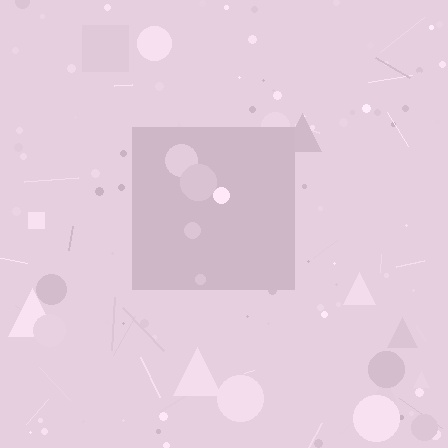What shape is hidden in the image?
A square is hidden in the image.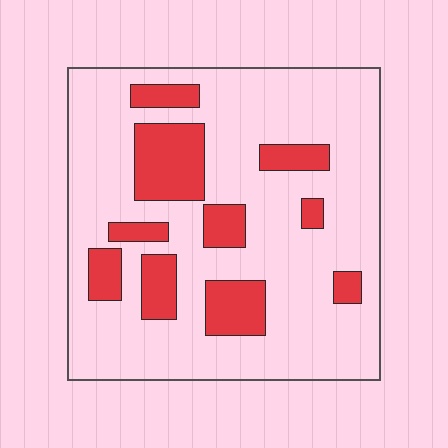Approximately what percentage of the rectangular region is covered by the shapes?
Approximately 20%.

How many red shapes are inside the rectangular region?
10.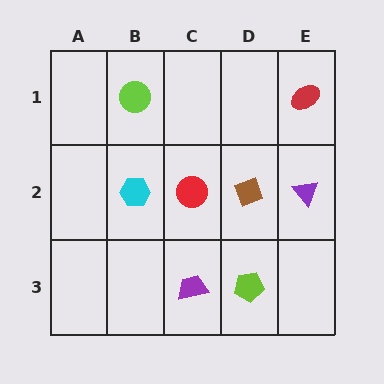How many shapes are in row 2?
4 shapes.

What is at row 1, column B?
A lime circle.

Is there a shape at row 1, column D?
No, that cell is empty.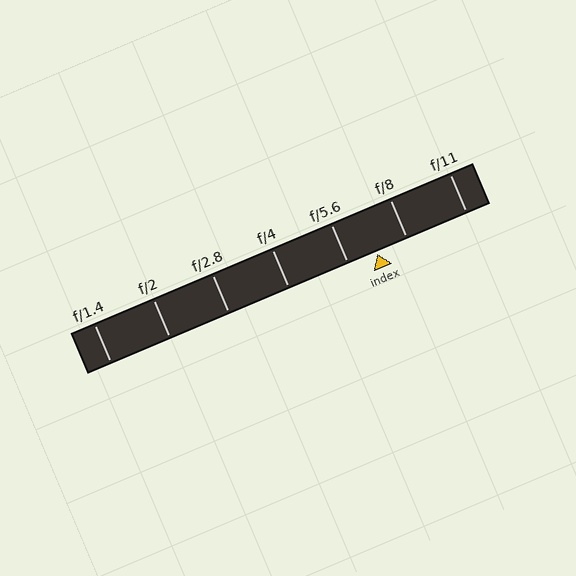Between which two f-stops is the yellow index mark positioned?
The index mark is between f/5.6 and f/8.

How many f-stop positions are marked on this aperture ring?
There are 7 f-stop positions marked.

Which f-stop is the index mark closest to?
The index mark is closest to f/5.6.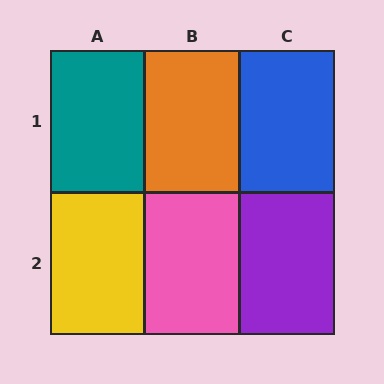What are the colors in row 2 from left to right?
Yellow, pink, purple.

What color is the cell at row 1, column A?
Teal.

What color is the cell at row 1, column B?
Orange.